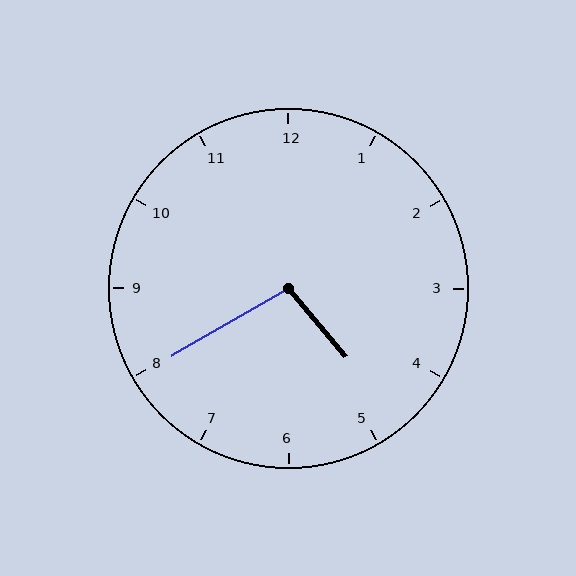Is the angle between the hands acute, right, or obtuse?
It is obtuse.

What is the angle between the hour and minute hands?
Approximately 100 degrees.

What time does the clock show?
4:40.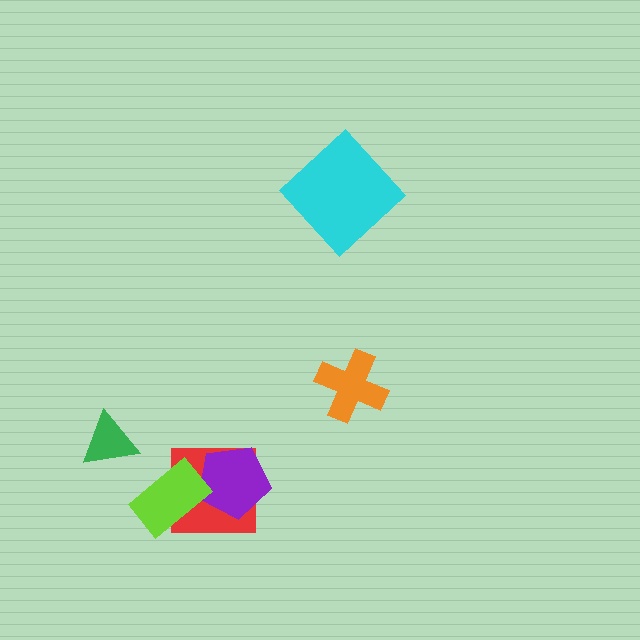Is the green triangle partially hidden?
No, no other shape covers it.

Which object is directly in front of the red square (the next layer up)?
The purple pentagon is directly in front of the red square.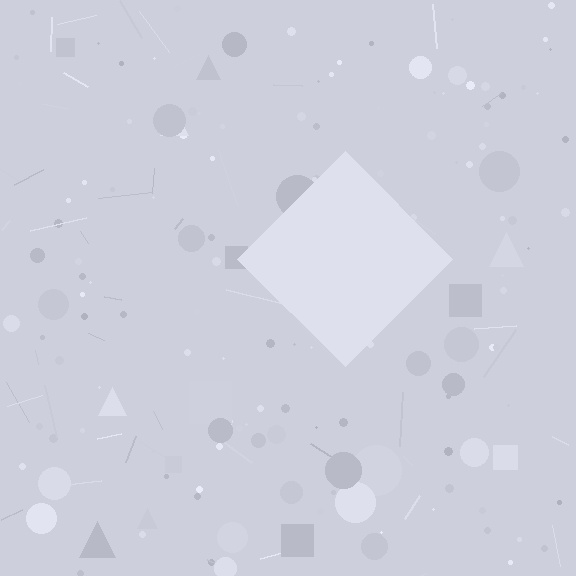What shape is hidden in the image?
A diamond is hidden in the image.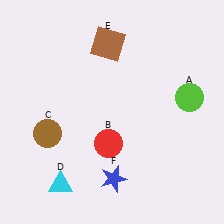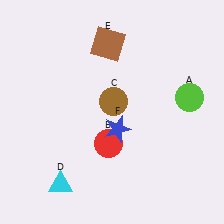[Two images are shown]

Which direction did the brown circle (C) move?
The brown circle (C) moved right.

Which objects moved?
The objects that moved are: the brown circle (C), the blue star (F).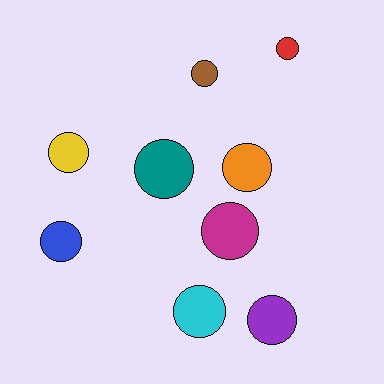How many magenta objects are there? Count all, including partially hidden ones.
There is 1 magenta object.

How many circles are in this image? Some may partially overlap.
There are 9 circles.